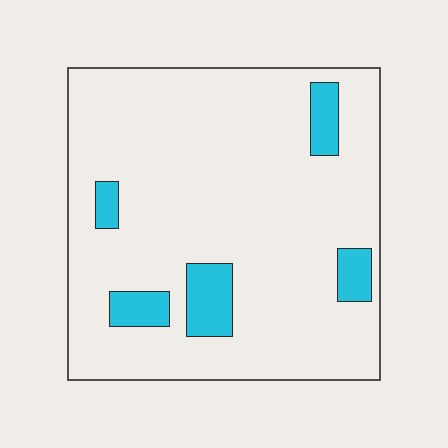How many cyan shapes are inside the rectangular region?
5.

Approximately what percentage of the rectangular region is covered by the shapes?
Approximately 10%.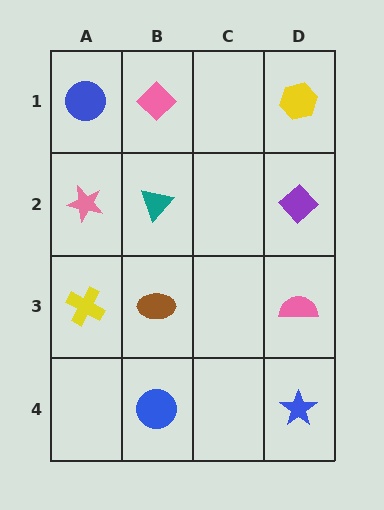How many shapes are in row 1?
3 shapes.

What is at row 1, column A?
A blue circle.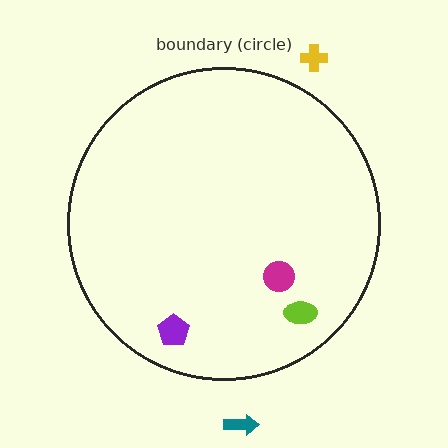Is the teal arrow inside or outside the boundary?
Outside.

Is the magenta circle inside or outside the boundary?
Inside.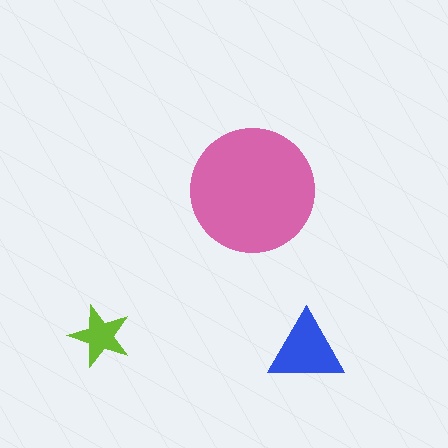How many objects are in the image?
There are 3 objects in the image.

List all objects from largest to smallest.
The pink circle, the blue triangle, the lime star.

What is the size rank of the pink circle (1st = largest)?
1st.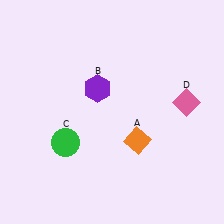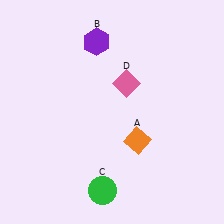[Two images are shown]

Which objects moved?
The objects that moved are: the purple hexagon (B), the green circle (C), the pink diamond (D).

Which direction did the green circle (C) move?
The green circle (C) moved down.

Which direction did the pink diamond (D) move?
The pink diamond (D) moved left.